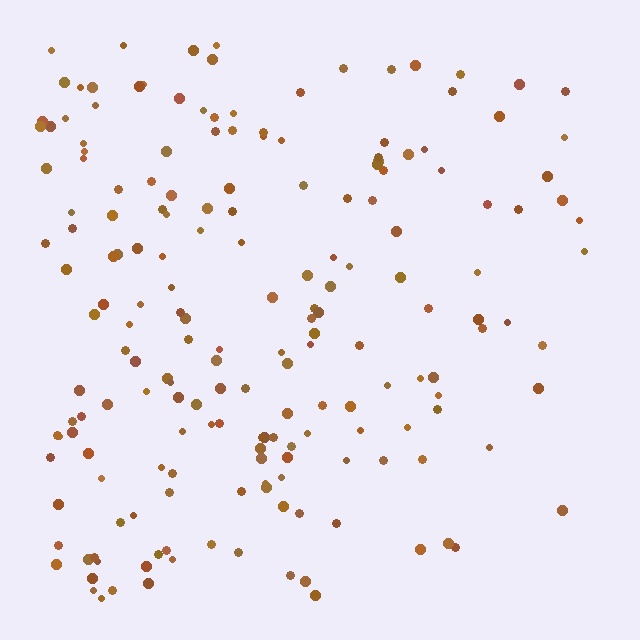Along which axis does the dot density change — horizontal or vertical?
Horizontal.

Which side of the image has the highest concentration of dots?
The left.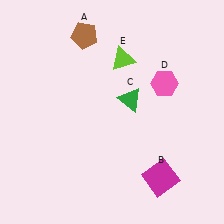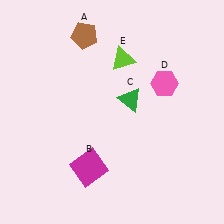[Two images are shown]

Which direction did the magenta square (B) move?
The magenta square (B) moved left.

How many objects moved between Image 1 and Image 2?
1 object moved between the two images.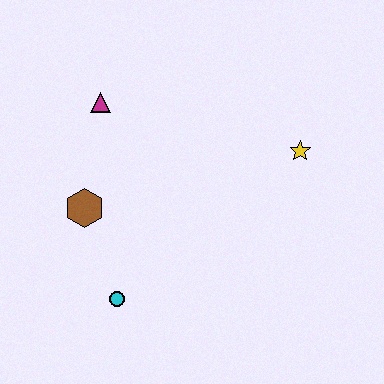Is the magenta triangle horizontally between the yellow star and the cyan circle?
No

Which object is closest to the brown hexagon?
The cyan circle is closest to the brown hexagon.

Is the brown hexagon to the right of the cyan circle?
No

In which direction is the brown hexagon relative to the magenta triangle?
The brown hexagon is below the magenta triangle.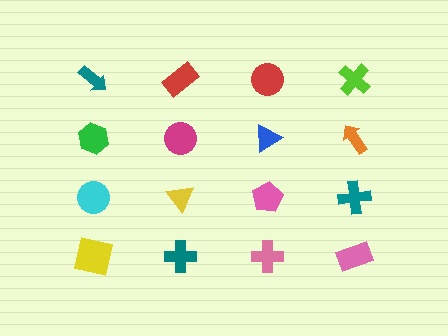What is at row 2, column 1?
A green hexagon.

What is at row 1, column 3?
A red circle.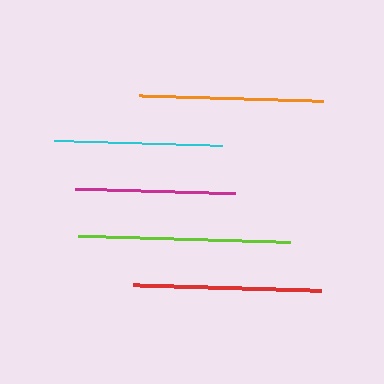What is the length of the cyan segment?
The cyan segment is approximately 168 pixels long.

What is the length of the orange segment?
The orange segment is approximately 184 pixels long.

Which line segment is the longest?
The lime line is the longest at approximately 212 pixels.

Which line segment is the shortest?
The magenta line is the shortest at approximately 160 pixels.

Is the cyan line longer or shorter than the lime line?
The lime line is longer than the cyan line.